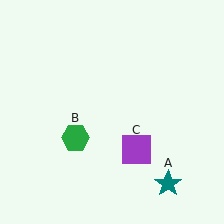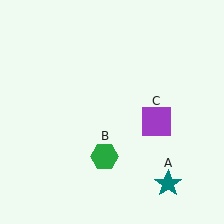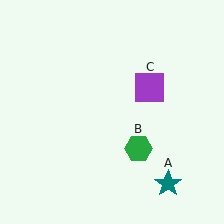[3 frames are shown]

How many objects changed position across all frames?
2 objects changed position: green hexagon (object B), purple square (object C).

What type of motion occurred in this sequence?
The green hexagon (object B), purple square (object C) rotated counterclockwise around the center of the scene.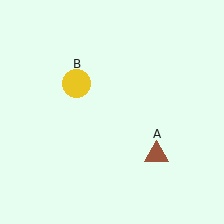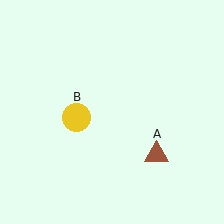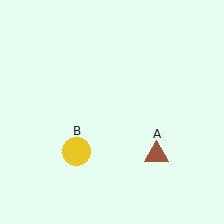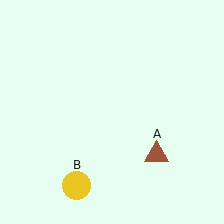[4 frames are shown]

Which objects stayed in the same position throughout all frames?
Brown triangle (object A) remained stationary.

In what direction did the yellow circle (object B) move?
The yellow circle (object B) moved down.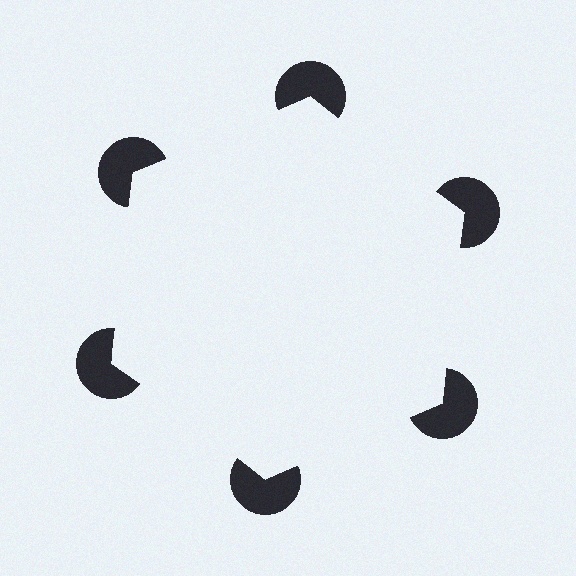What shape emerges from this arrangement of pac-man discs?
An illusory hexagon — its edges are inferred from the aligned wedge cuts in the pac-man discs, not physically drawn.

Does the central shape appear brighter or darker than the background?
It typically appears slightly brighter than the background, even though no actual brightness change is drawn.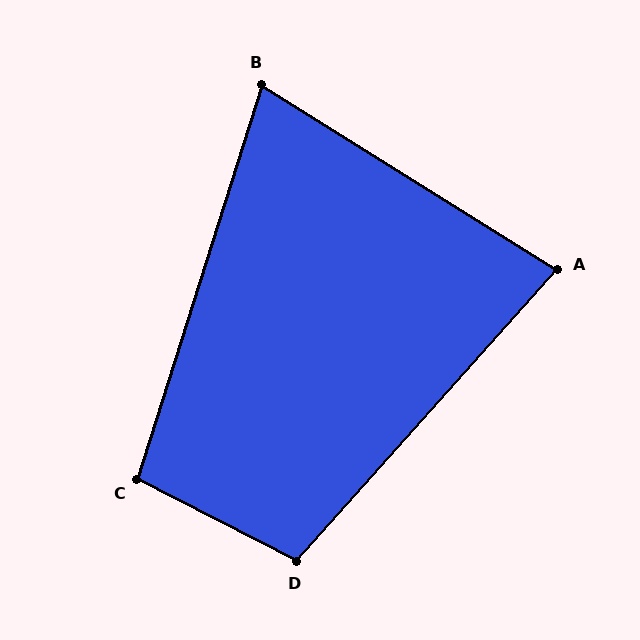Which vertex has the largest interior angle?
D, at approximately 104 degrees.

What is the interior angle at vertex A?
Approximately 80 degrees (acute).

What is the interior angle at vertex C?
Approximately 100 degrees (obtuse).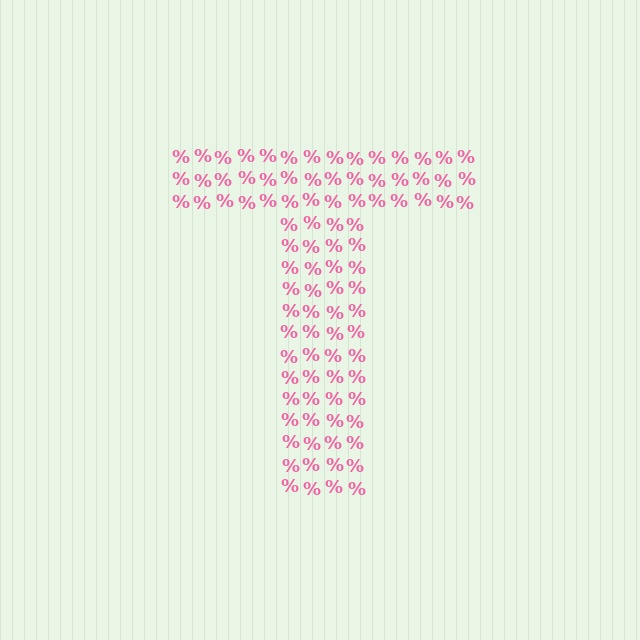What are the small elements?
The small elements are percent signs.